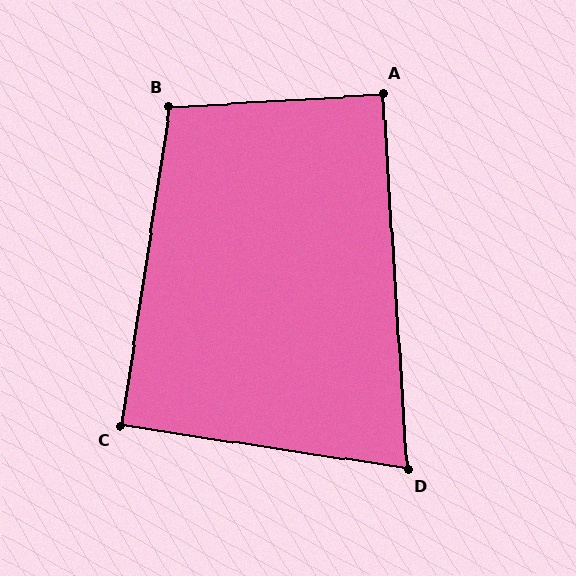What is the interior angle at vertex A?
Approximately 90 degrees (approximately right).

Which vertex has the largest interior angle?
B, at approximately 102 degrees.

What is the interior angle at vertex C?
Approximately 90 degrees (approximately right).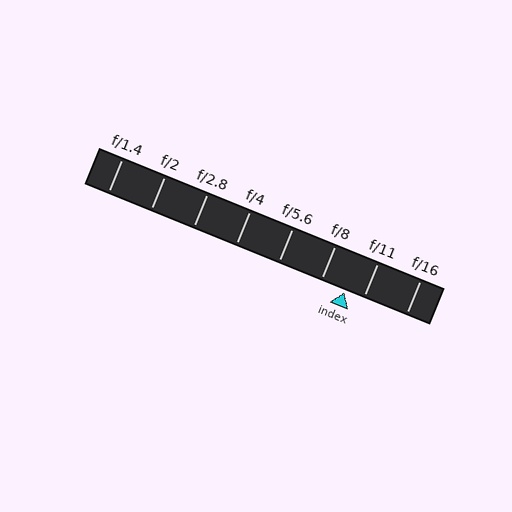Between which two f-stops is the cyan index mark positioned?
The index mark is between f/8 and f/11.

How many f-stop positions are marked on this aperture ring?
There are 8 f-stop positions marked.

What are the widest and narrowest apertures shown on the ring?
The widest aperture shown is f/1.4 and the narrowest is f/16.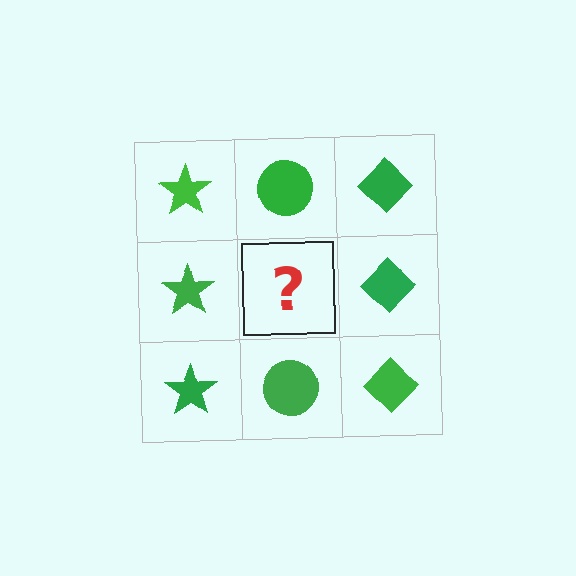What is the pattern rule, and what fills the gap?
The rule is that each column has a consistent shape. The gap should be filled with a green circle.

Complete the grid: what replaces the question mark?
The question mark should be replaced with a green circle.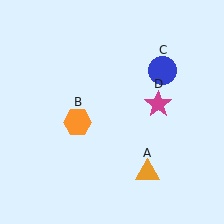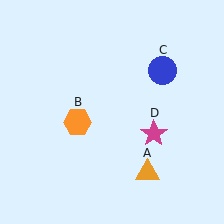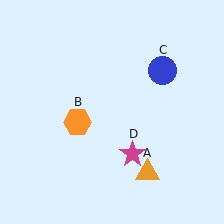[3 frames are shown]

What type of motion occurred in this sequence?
The magenta star (object D) rotated clockwise around the center of the scene.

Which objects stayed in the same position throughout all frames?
Orange triangle (object A) and orange hexagon (object B) and blue circle (object C) remained stationary.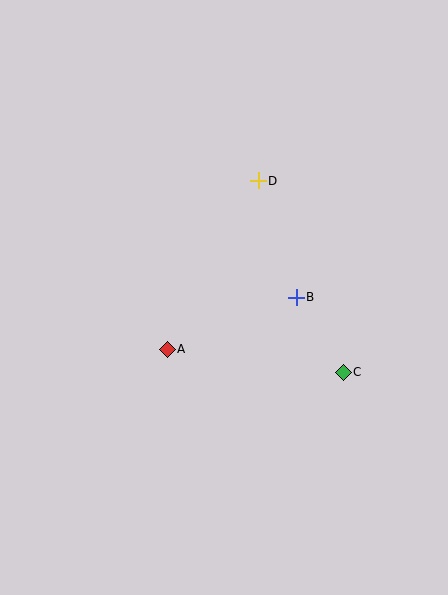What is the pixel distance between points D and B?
The distance between D and B is 123 pixels.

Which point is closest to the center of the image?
Point B at (296, 297) is closest to the center.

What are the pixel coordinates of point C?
Point C is at (343, 372).